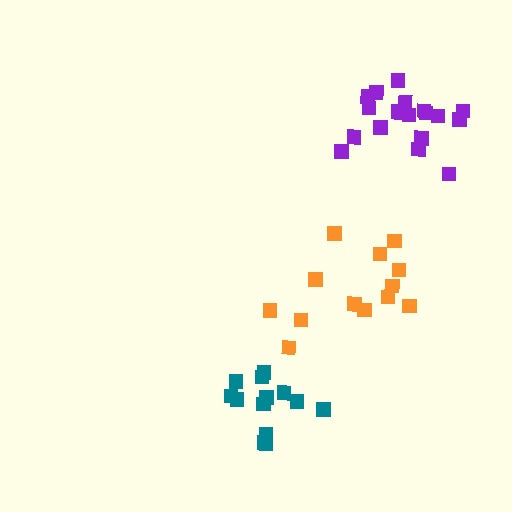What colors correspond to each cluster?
The clusters are colored: orange, purple, teal.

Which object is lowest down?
The teal cluster is bottommost.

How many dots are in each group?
Group 1: 13 dots, Group 2: 19 dots, Group 3: 13 dots (45 total).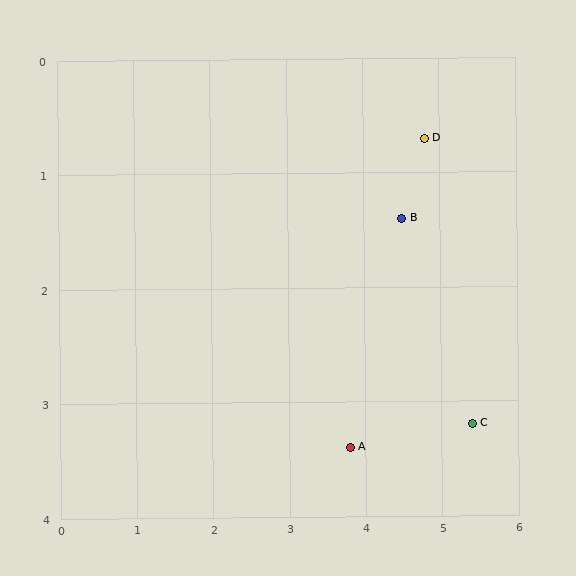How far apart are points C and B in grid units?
Points C and B are about 2.0 grid units apart.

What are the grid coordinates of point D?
Point D is at approximately (4.8, 0.7).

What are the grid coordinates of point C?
Point C is at approximately (5.4, 3.2).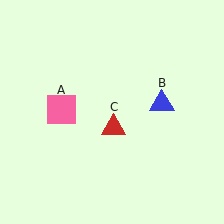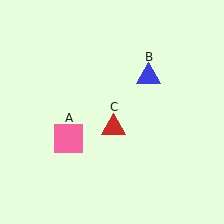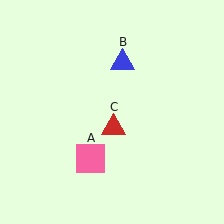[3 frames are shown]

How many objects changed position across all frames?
2 objects changed position: pink square (object A), blue triangle (object B).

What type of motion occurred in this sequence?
The pink square (object A), blue triangle (object B) rotated counterclockwise around the center of the scene.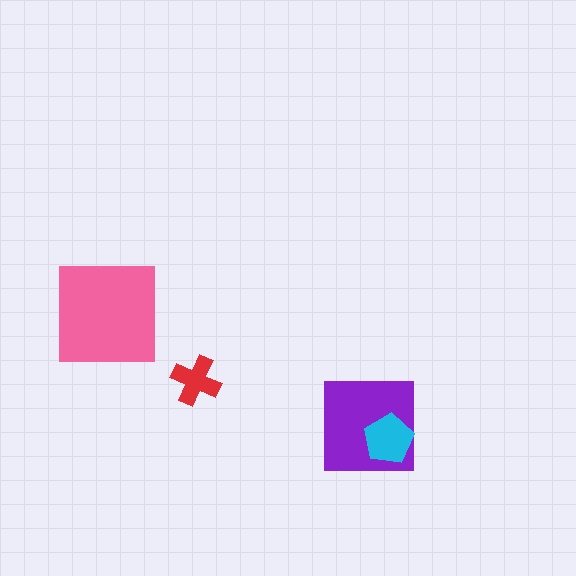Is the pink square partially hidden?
No, no other shape covers it.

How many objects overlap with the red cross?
0 objects overlap with the red cross.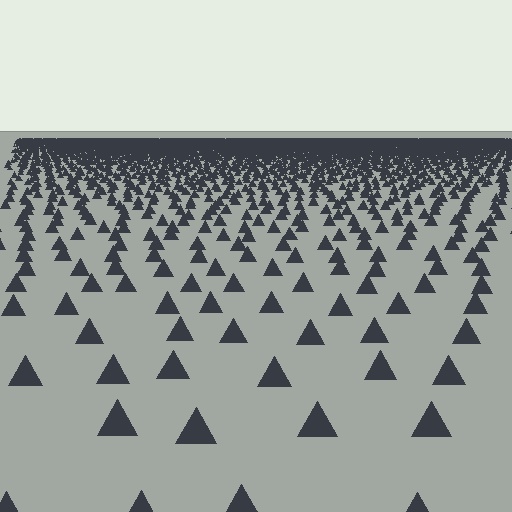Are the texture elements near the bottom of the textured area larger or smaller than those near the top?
Larger. Near the bottom, elements are closer to the viewer and appear at a bigger on-screen size.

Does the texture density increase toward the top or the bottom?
Density increases toward the top.